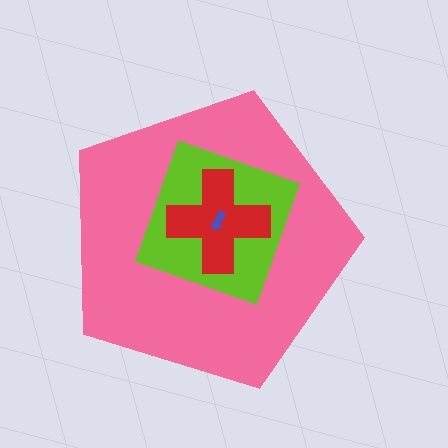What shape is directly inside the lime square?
The red cross.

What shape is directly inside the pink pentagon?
The lime square.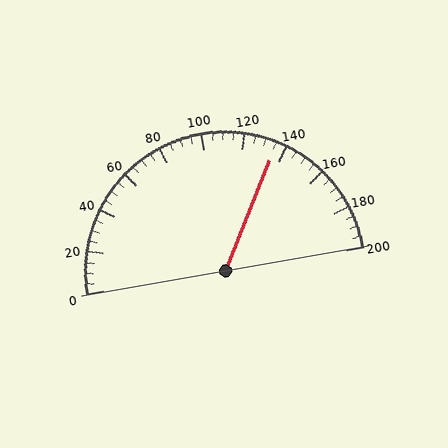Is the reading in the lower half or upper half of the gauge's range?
The reading is in the upper half of the range (0 to 200).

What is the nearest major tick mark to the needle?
The nearest major tick mark is 140.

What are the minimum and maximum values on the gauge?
The gauge ranges from 0 to 200.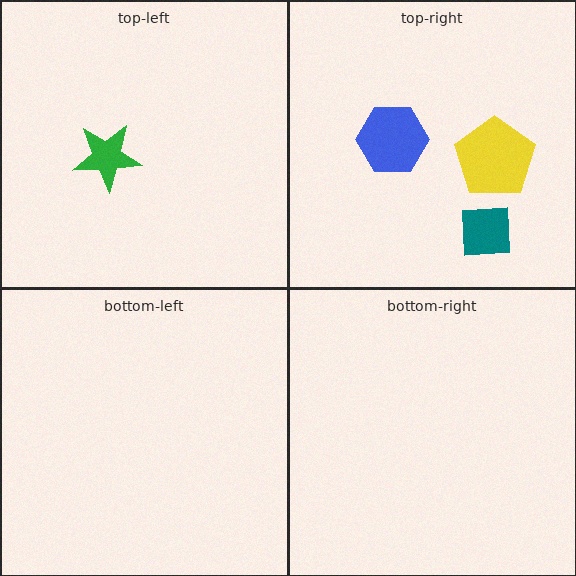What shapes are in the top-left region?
The green star.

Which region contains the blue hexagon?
The top-right region.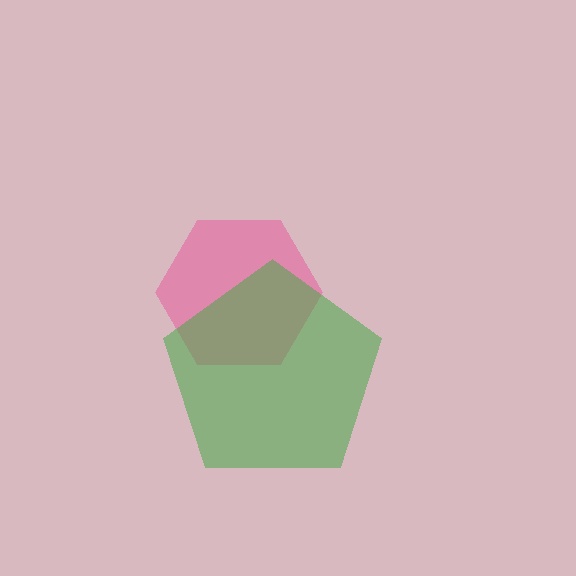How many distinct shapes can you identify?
There are 2 distinct shapes: a pink hexagon, a green pentagon.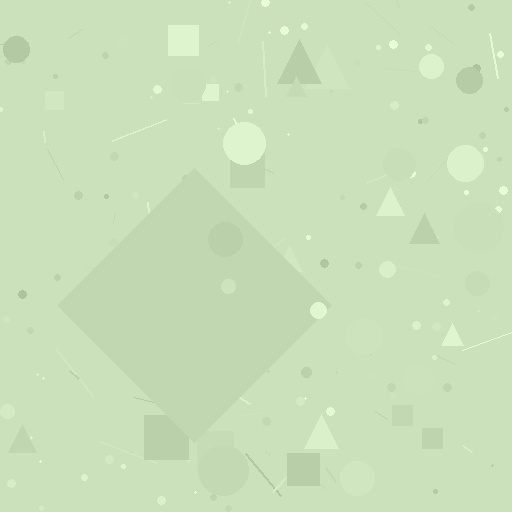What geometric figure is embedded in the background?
A diamond is embedded in the background.